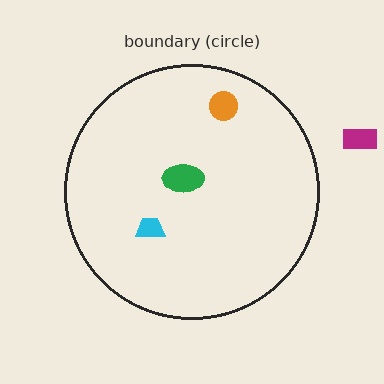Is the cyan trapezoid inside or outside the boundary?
Inside.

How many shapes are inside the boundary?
3 inside, 1 outside.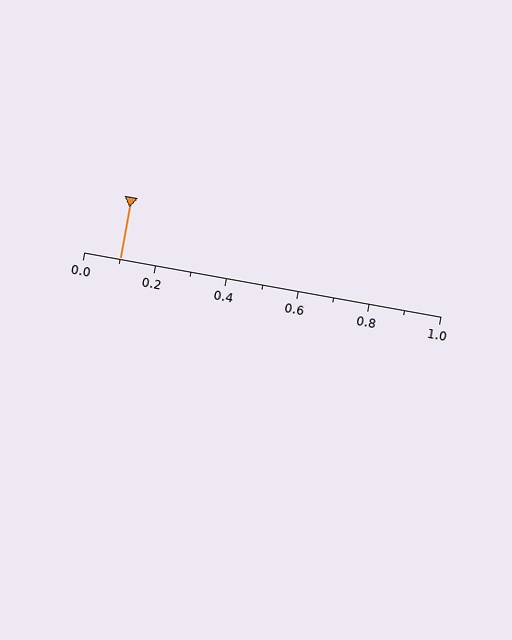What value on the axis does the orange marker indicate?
The marker indicates approximately 0.1.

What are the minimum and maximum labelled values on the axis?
The axis runs from 0.0 to 1.0.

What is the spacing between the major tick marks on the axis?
The major ticks are spaced 0.2 apart.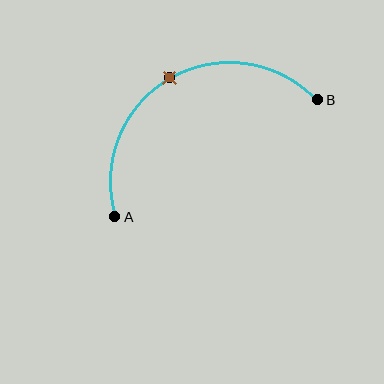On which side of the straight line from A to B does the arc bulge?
The arc bulges above the straight line connecting A and B.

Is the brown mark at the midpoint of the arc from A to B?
Yes. The brown mark lies on the arc at equal arc-length from both A and B — it is the arc midpoint.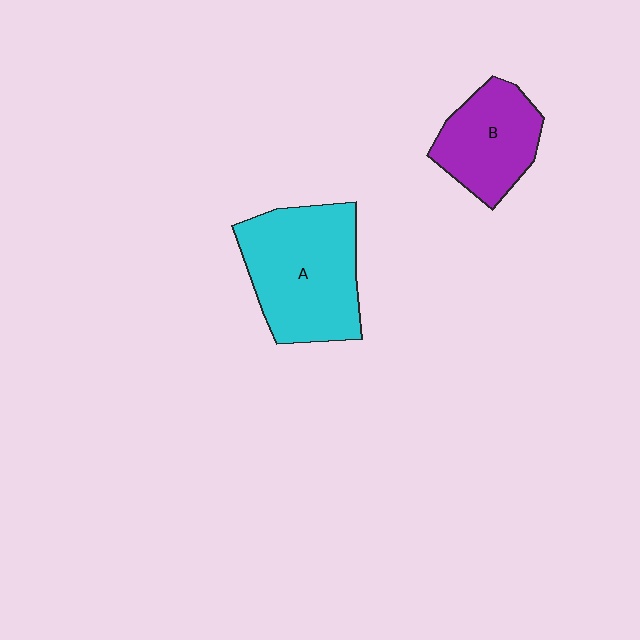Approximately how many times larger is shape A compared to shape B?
Approximately 1.5 times.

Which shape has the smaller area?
Shape B (purple).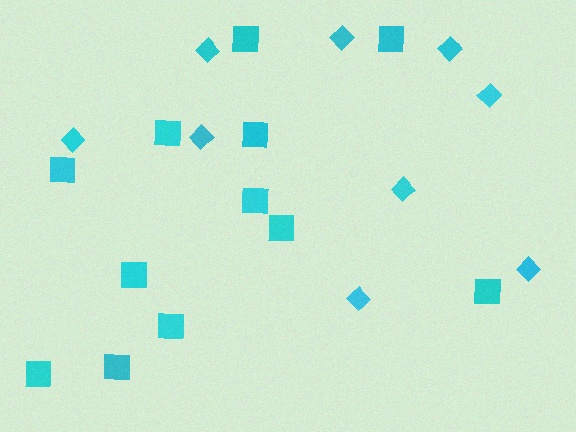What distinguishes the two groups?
There are 2 groups: one group of diamonds (9) and one group of squares (12).